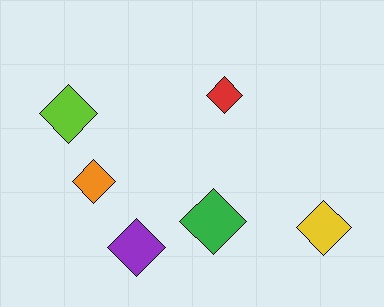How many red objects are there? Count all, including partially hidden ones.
There is 1 red object.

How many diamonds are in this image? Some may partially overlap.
There are 6 diamonds.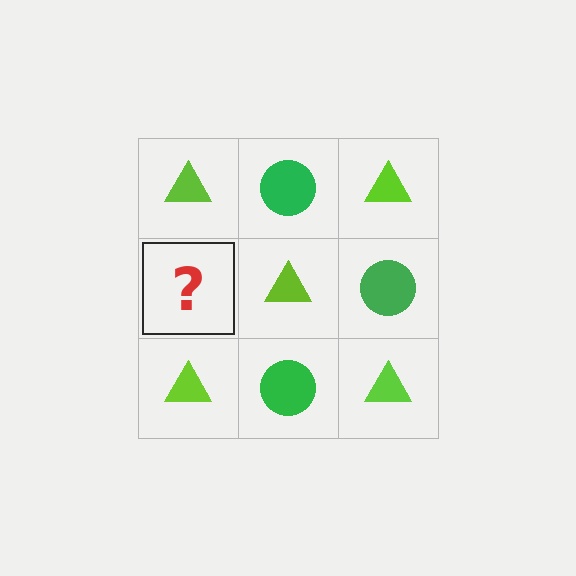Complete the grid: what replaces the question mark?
The question mark should be replaced with a green circle.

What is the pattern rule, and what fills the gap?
The rule is that it alternates lime triangle and green circle in a checkerboard pattern. The gap should be filled with a green circle.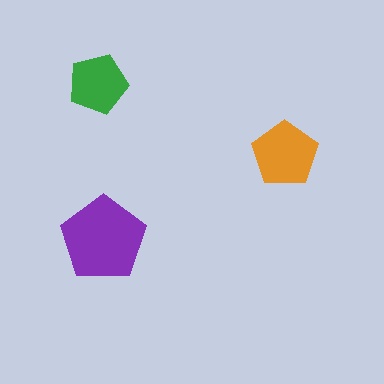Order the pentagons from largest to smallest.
the purple one, the orange one, the green one.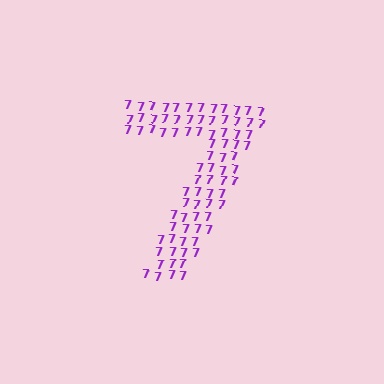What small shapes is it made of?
It is made of small digit 7's.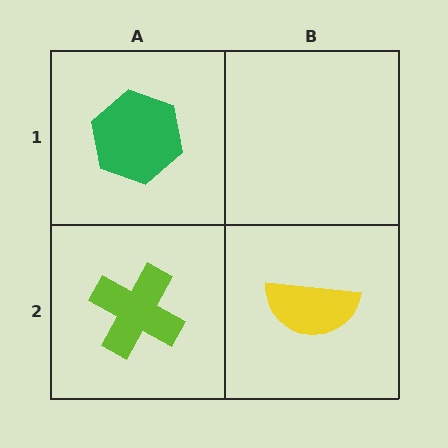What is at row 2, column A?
A lime cross.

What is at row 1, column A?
A green hexagon.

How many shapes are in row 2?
2 shapes.